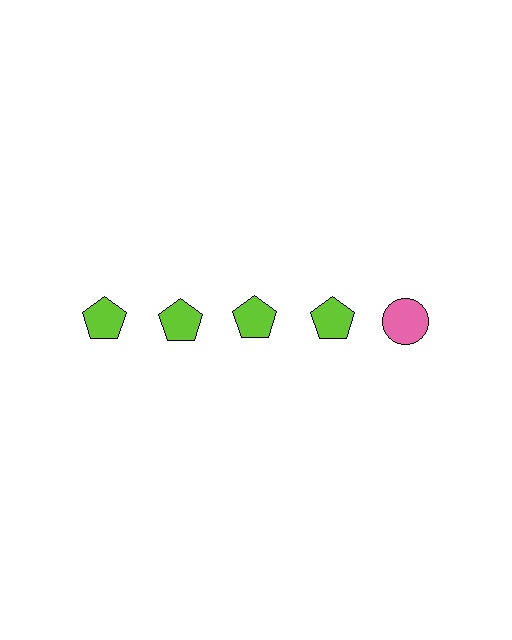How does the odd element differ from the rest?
It differs in both color (pink instead of lime) and shape (circle instead of pentagon).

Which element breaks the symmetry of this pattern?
The pink circle in the top row, rightmost column breaks the symmetry. All other shapes are lime pentagons.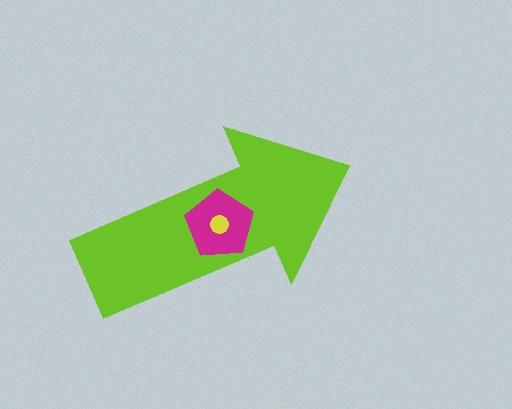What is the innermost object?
The yellow circle.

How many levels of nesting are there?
3.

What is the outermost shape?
The lime arrow.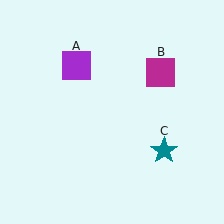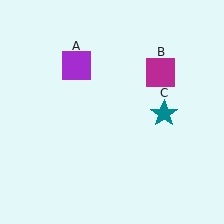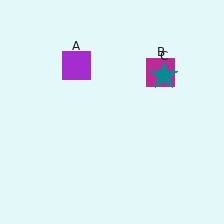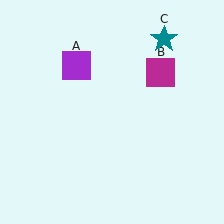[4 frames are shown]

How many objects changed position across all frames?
1 object changed position: teal star (object C).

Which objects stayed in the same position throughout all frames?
Purple square (object A) and magenta square (object B) remained stationary.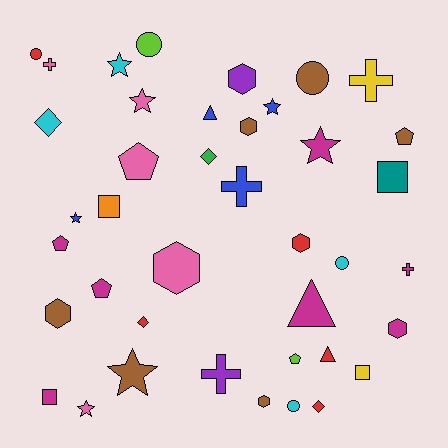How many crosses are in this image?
There are 5 crosses.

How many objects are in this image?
There are 40 objects.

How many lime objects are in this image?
There are 2 lime objects.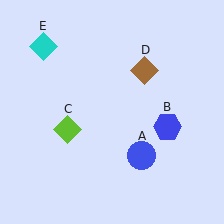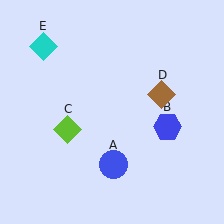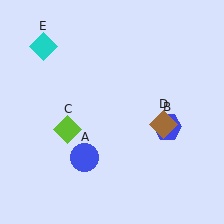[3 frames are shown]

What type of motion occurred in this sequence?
The blue circle (object A), brown diamond (object D) rotated clockwise around the center of the scene.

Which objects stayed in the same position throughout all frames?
Blue hexagon (object B) and lime diamond (object C) and cyan diamond (object E) remained stationary.